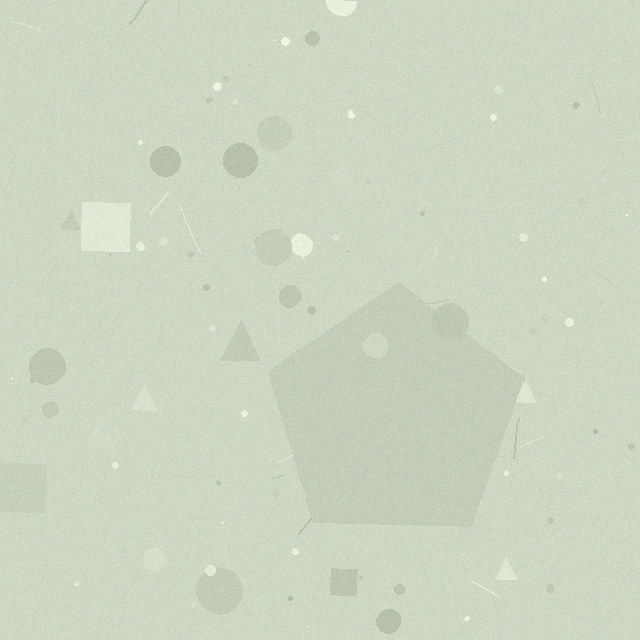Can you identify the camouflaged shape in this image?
The camouflaged shape is a pentagon.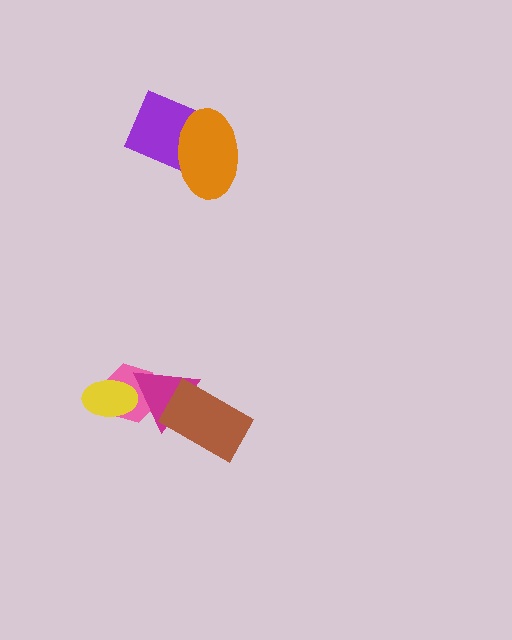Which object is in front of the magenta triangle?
The brown rectangle is in front of the magenta triangle.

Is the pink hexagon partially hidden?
Yes, it is partially covered by another shape.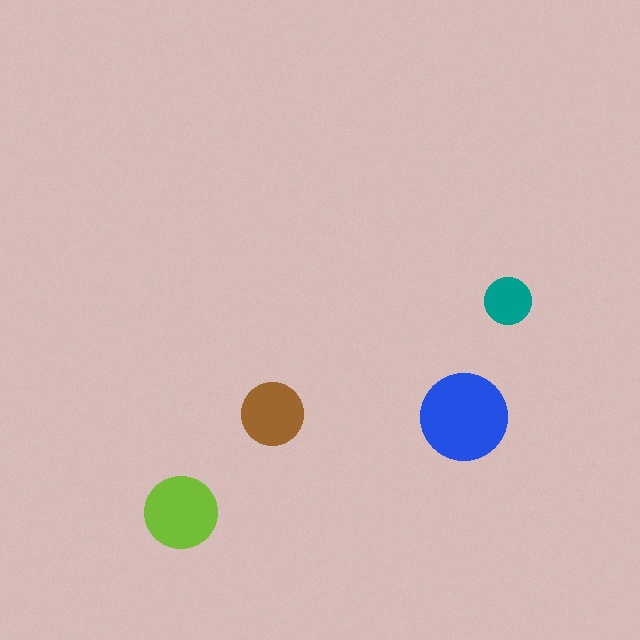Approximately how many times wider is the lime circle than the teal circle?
About 1.5 times wider.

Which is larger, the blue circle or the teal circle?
The blue one.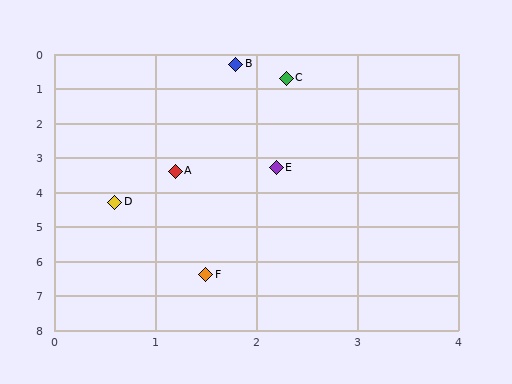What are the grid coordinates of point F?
Point F is at approximately (1.5, 6.4).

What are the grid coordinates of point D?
Point D is at approximately (0.6, 4.3).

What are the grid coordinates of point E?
Point E is at approximately (2.2, 3.3).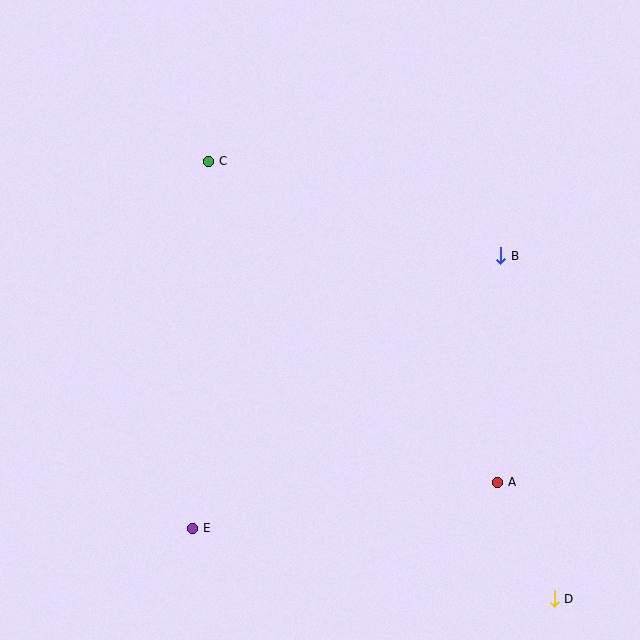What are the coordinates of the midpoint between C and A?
The midpoint between C and A is at (353, 322).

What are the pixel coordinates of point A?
Point A is at (497, 482).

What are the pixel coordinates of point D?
Point D is at (554, 599).